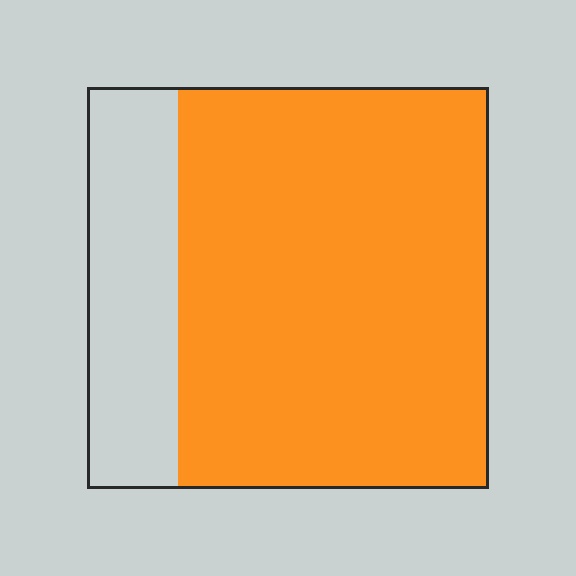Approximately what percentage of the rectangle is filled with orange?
Approximately 75%.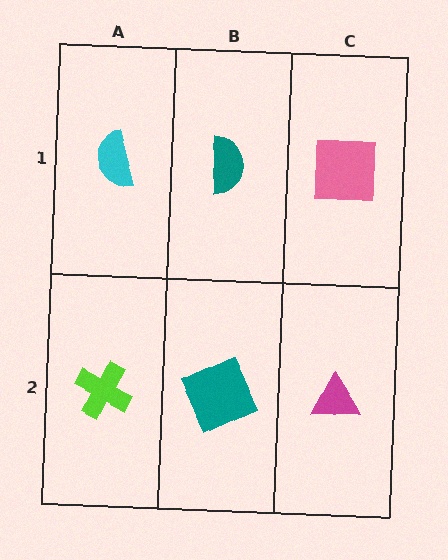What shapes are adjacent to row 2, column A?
A cyan semicircle (row 1, column A), a teal square (row 2, column B).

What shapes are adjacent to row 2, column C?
A pink square (row 1, column C), a teal square (row 2, column B).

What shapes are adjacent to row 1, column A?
A lime cross (row 2, column A), a teal semicircle (row 1, column B).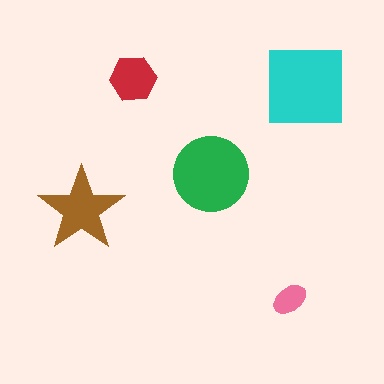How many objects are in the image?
There are 5 objects in the image.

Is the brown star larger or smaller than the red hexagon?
Larger.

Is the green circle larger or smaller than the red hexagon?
Larger.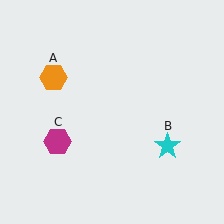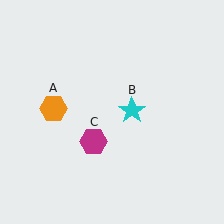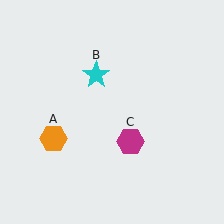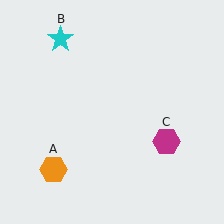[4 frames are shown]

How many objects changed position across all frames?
3 objects changed position: orange hexagon (object A), cyan star (object B), magenta hexagon (object C).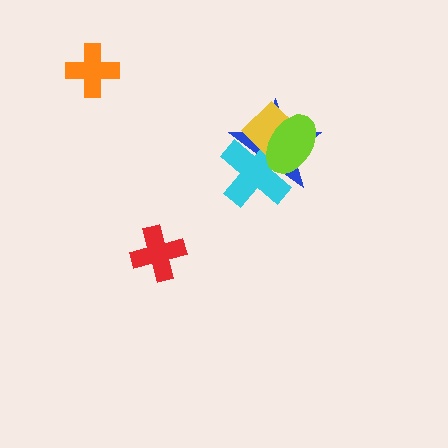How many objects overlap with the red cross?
0 objects overlap with the red cross.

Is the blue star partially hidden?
Yes, it is partially covered by another shape.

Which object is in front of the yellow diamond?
The lime ellipse is in front of the yellow diamond.